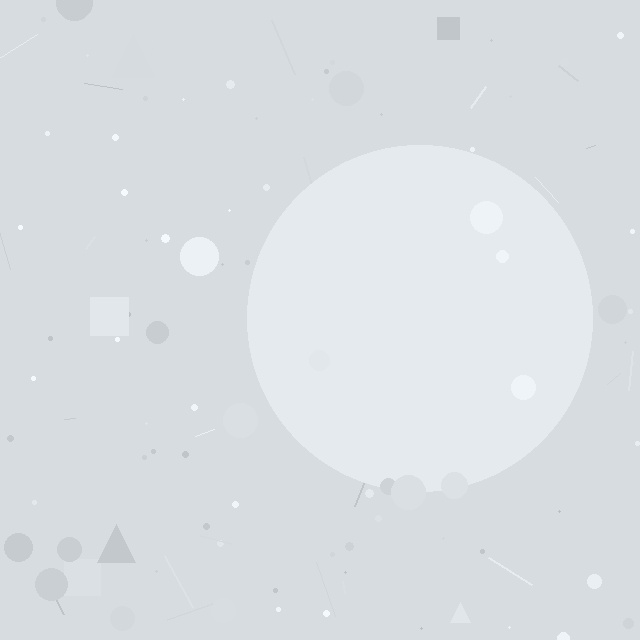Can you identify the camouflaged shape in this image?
The camouflaged shape is a circle.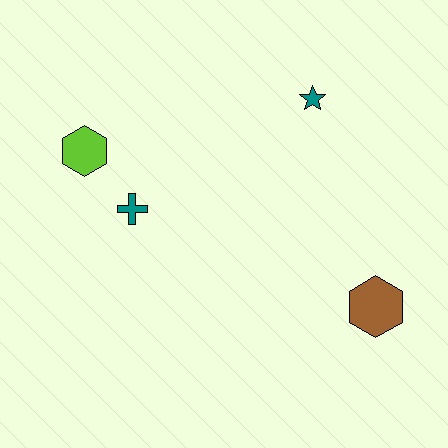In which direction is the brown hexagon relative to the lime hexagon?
The brown hexagon is to the right of the lime hexagon.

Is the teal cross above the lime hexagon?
No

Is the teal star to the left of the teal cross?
No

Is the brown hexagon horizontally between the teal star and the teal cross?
No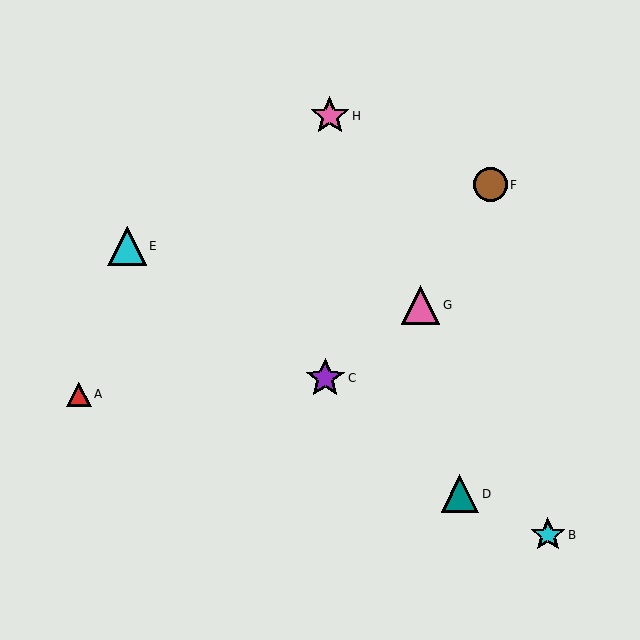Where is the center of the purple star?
The center of the purple star is at (325, 378).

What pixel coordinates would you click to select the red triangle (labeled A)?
Click at (79, 394) to select the red triangle A.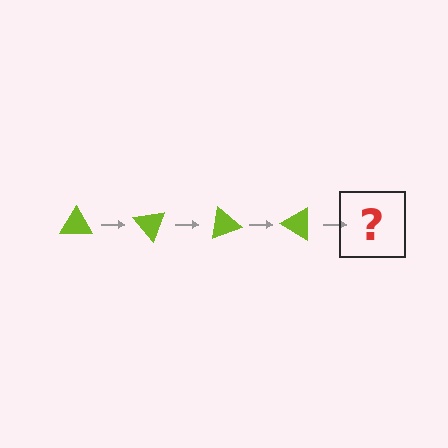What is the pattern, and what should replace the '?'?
The pattern is that the triangle rotates 50 degrees each step. The '?' should be a lime triangle rotated 200 degrees.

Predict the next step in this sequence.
The next step is a lime triangle rotated 200 degrees.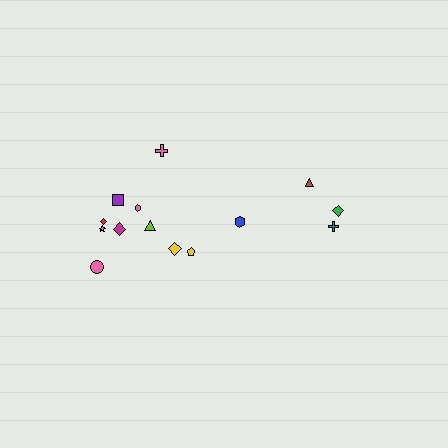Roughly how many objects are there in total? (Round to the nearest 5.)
Roughly 15 objects in total.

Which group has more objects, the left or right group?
The left group.